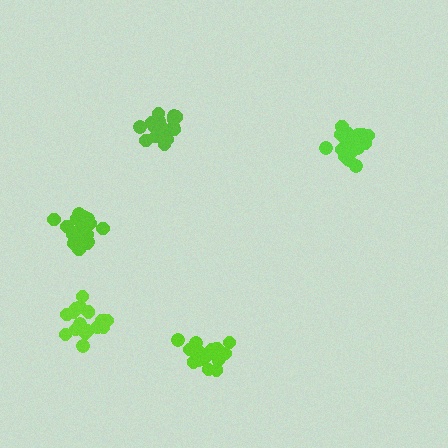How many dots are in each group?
Group 1: 20 dots, Group 2: 17 dots, Group 3: 20 dots, Group 4: 19 dots, Group 5: 18 dots (94 total).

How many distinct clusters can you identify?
There are 5 distinct clusters.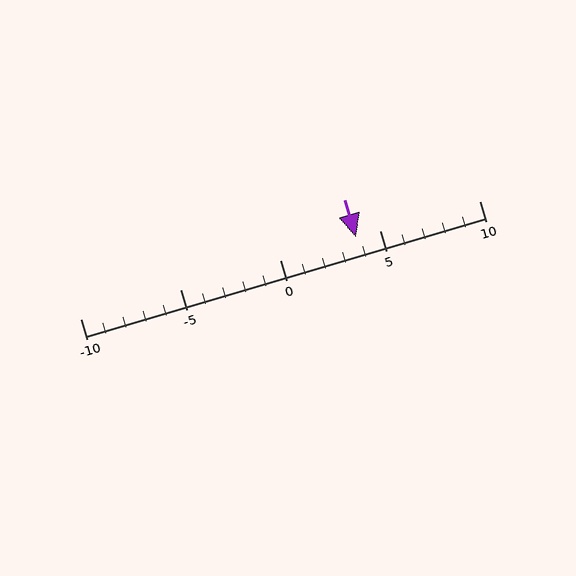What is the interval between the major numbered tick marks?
The major tick marks are spaced 5 units apart.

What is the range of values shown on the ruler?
The ruler shows values from -10 to 10.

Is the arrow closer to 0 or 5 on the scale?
The arrow is closer to 5.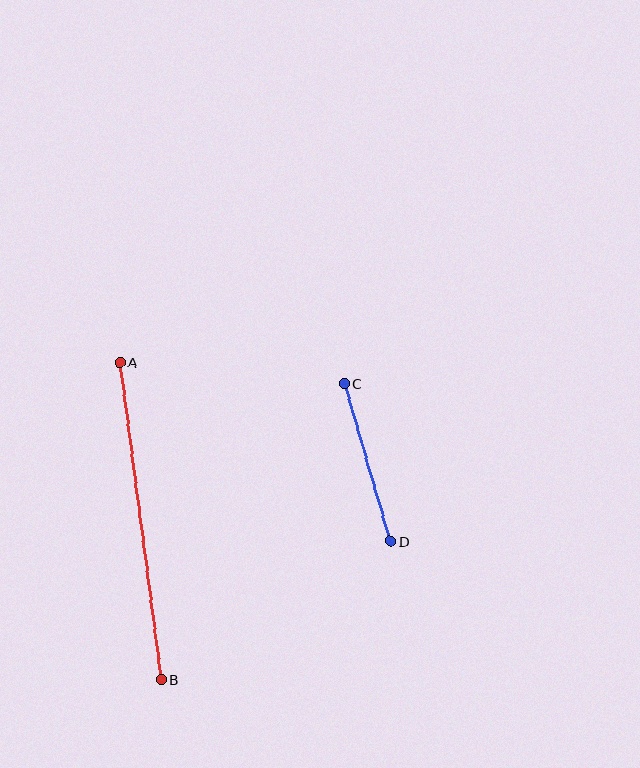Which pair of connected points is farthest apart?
Points A and B are farthest apart.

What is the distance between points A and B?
The distance is approximately 320 pixels.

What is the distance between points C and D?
The distance is approximately 164 pixels.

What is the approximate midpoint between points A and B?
The midpoint is at approximately (140, 521) pixels.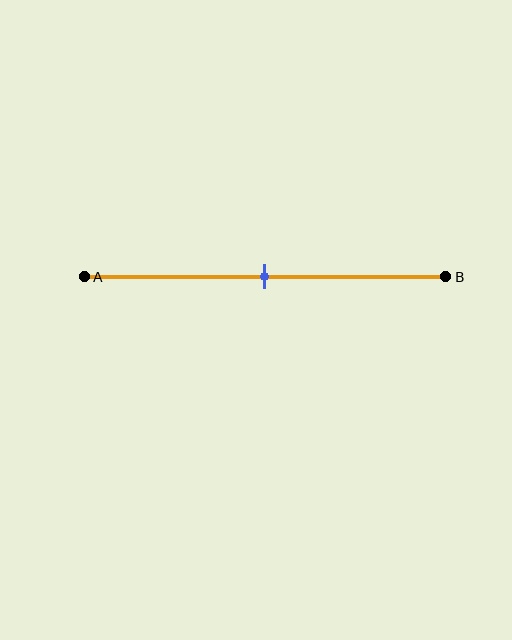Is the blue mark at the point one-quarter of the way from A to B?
No, the mark is at about 50% from A, not at the 25% one-quarter point.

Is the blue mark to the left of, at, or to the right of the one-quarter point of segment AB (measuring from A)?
The blue mark is to the right of the one-quarter point of segment AB.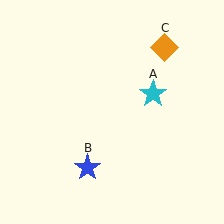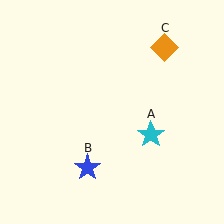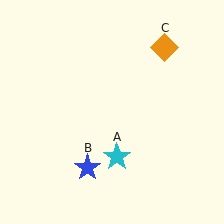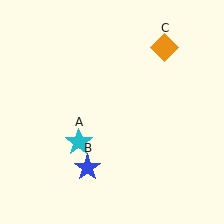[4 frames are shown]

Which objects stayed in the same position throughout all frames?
Blue star (object B) and orange diamond (object C) remained stationary.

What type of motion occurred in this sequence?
The cyan star (object A) rotated clockwise around the center of the scene.